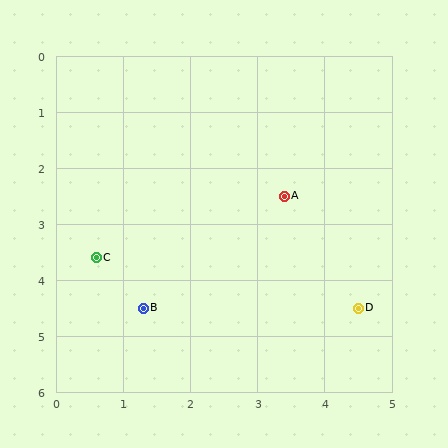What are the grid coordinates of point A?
Point A is at approximately (3.4, 2.5).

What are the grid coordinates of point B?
Point B is at approximately (1.3, 4.5).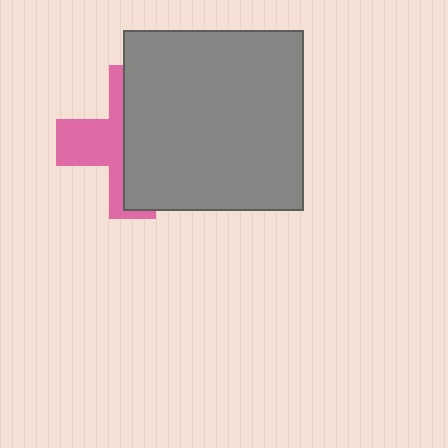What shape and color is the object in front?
The object in front is a gray square.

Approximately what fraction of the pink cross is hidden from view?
Roughly 59% of the pink cross is hidden behind the gray square.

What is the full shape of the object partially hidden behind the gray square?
The partially hidden object is a pink cross.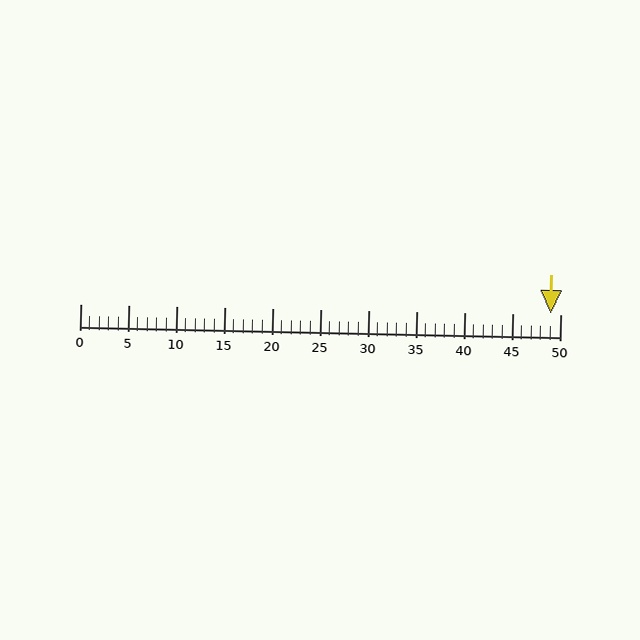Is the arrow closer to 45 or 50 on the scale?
The arrow is closer to 50.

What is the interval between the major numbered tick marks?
The major tick marks are spaced 5 units apart.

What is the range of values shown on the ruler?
The ruler shows values from 0 to 50.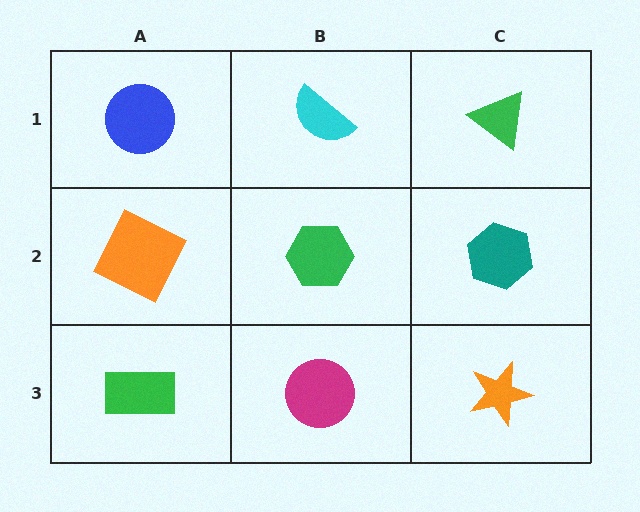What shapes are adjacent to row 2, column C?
A green triangle (row 1, column C), an orange star (row 3, column C), a green hexagon (row 2, column B).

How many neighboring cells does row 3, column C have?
2.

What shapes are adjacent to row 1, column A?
An orange square (row 2, column A), a cyan semicircle (row 1, column B).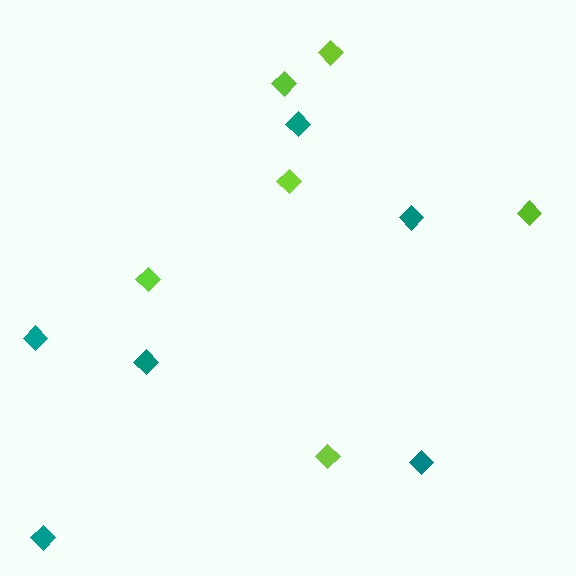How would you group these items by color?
There are 2 groups: one group of teal diamonds (6) and one group of lime diamonds (6).